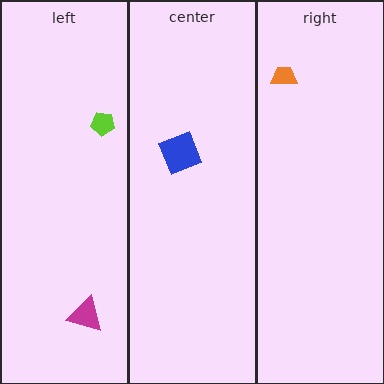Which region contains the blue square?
The center region.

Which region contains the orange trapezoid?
The right region.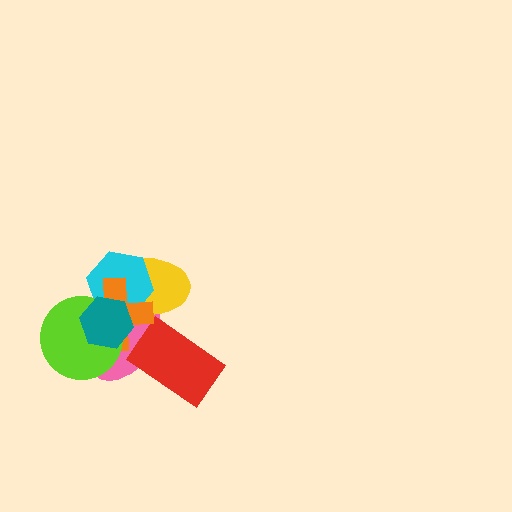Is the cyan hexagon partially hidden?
Yes, it is partially covered by another shape.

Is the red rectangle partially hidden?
No, no other shape covers it.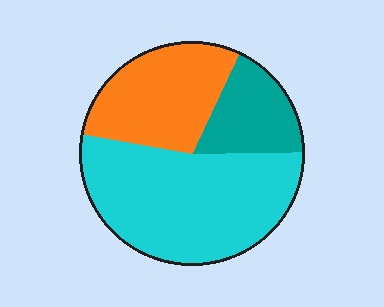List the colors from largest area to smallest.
From largest to smallest: cyan, orange, teal.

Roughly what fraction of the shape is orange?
Orange takes up about one third (1/3) of the shape.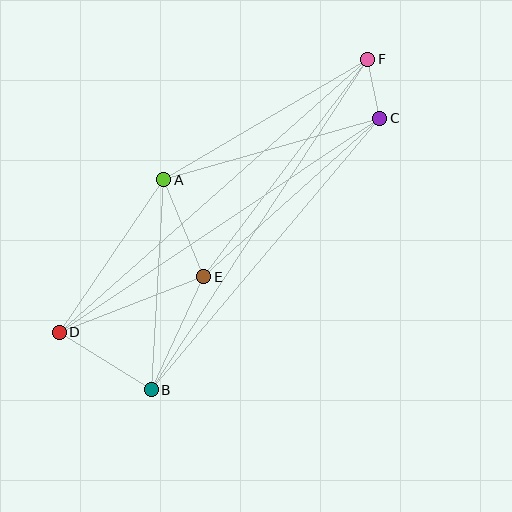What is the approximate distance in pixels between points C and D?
The distance between C and D is approximately 385 pixels.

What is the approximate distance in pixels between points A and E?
The distance between A and E is approximately 105 pixels.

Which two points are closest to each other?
Points C and F are closest to each other.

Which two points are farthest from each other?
Points D and F are farthest from each other.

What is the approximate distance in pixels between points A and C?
The distance between A and C is approximately 225 pixels.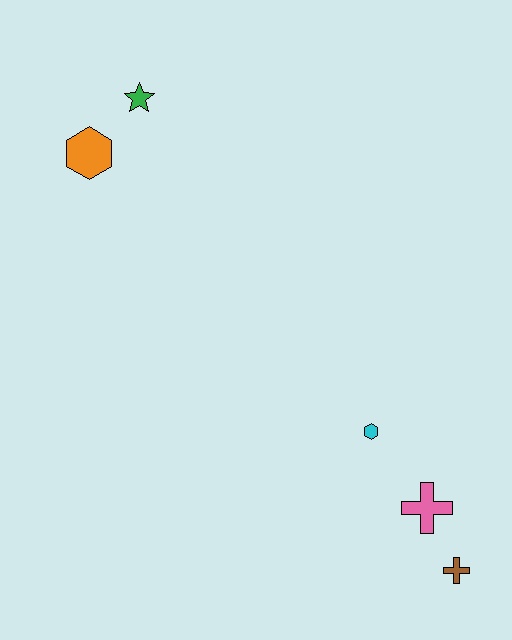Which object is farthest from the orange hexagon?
The brown cross is farthest from the orange hexagon.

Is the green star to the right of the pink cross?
No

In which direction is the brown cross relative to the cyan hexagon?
The brown cross is below the cyan hexagon.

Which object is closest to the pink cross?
The brown cross is closest to the pink cross.